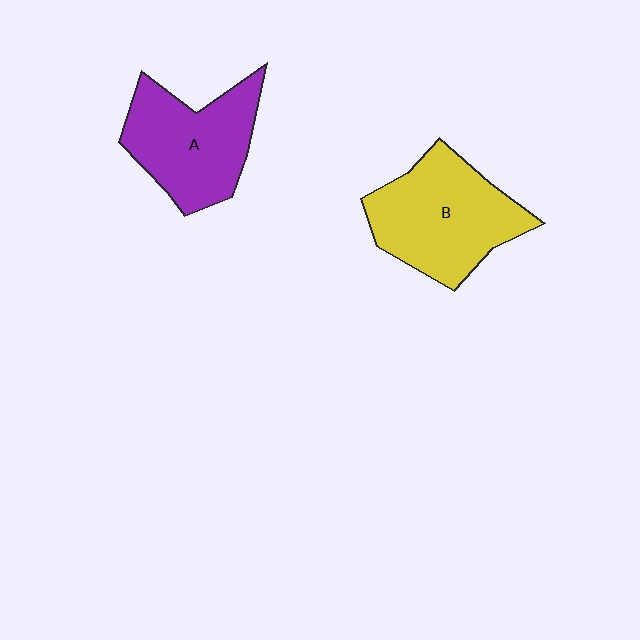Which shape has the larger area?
Shape B (yellow).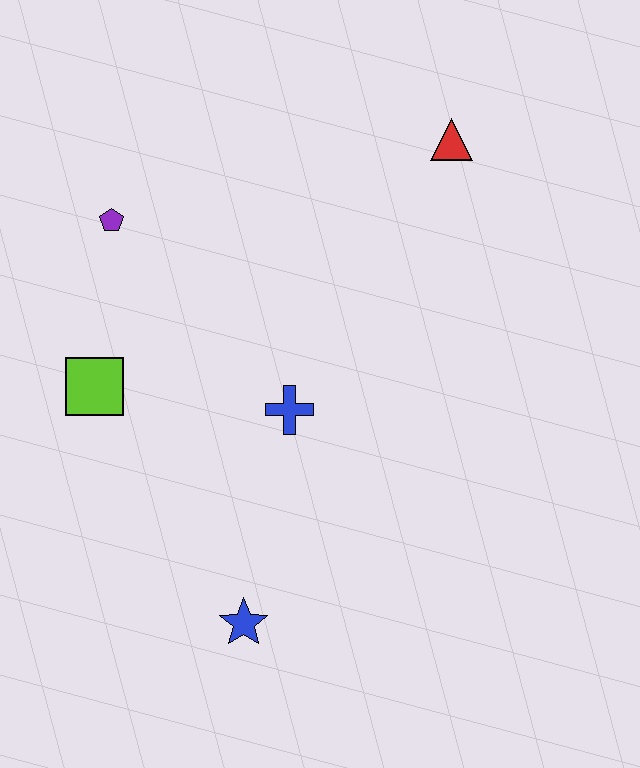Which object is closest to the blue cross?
The lime square is closest to the blue cross.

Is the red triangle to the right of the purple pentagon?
Yes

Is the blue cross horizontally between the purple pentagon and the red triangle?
Yes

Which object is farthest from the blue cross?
The red triangle is farthest from the blue cross.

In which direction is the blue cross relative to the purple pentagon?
The blue cross is below the purple pentagon.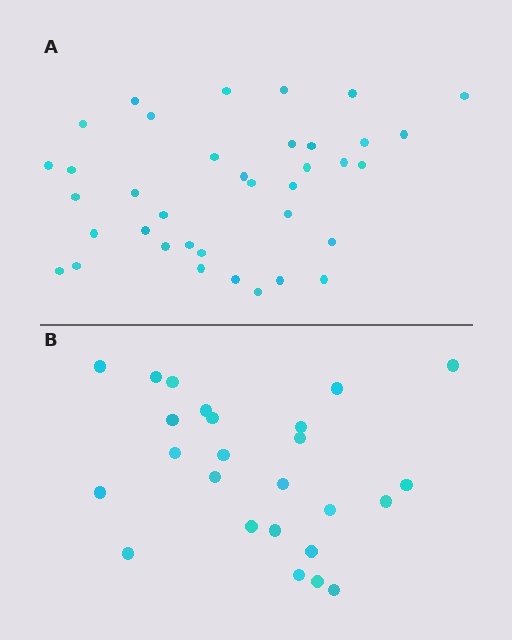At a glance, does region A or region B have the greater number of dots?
Region A (the top region) has more dots.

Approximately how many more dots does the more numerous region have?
Region A has roughly 12 or so more dots than region B.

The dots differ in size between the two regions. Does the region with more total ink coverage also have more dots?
No. Region B has more total ink coverage because its dots are larger, but region A actually contains more individual dots. Total area can be misleading — the number of items is what matters here.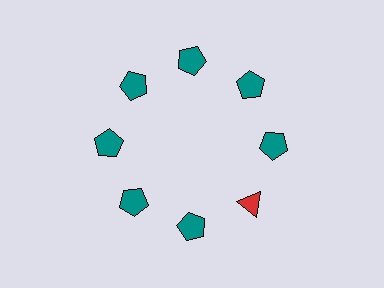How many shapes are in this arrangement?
There are 8 shapes arranged in a ring pattern.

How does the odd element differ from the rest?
It differs in both color (red instead of teal) and shape (triangle instead of pentagon).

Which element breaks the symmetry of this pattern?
The red triangle at roughly the 4 o'clock position breaks the symmetry. All other shapes are teal pentagons.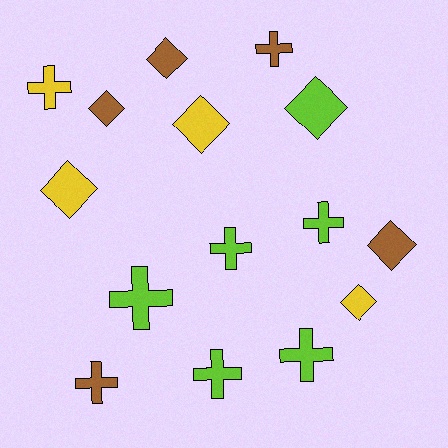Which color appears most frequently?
Lime, with 6 objects.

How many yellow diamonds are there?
There are 3 yellow diamonds.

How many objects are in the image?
There are 15 objects.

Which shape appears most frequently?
Cross, with 8 objects.